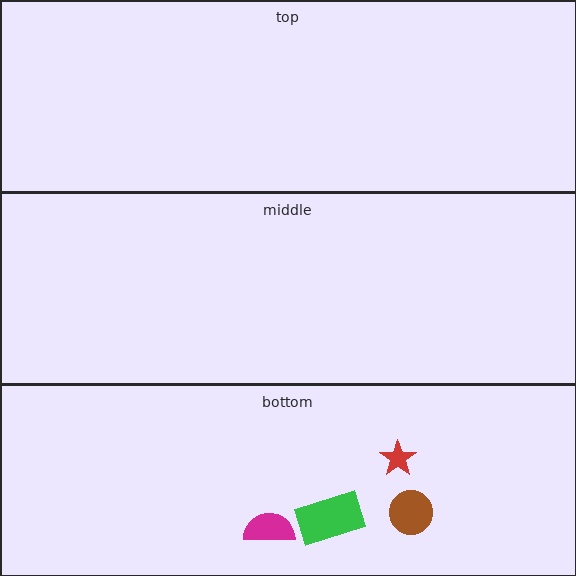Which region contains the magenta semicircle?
The bottom region.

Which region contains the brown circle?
The bottom region.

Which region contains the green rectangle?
The bottom region.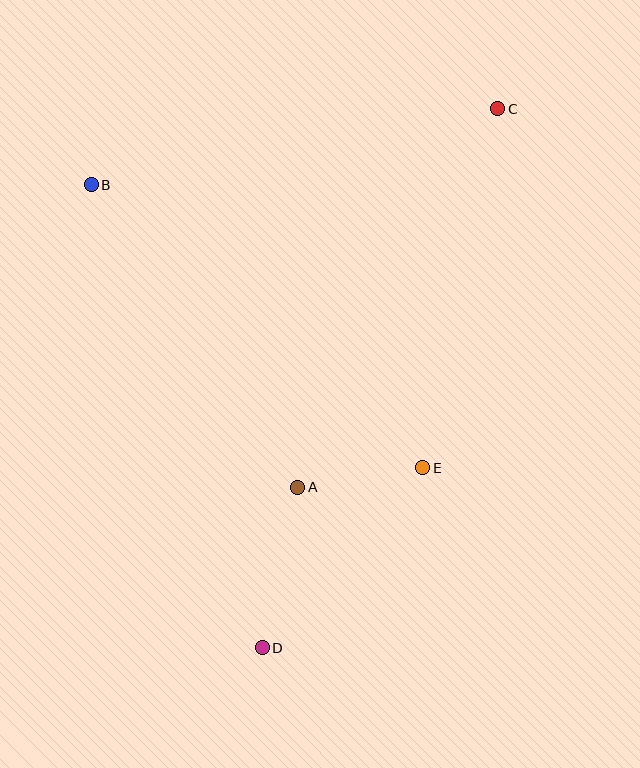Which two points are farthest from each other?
Points C and D are farthest from each other.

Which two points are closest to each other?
Points A and E are closest to each other.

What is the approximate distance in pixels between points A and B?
The distance between A and B is approximately 366 pixels.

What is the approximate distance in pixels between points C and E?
The distance between C and E is approximately 367 pixels.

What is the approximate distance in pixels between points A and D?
The distance between A and D is approximately 164 pixels.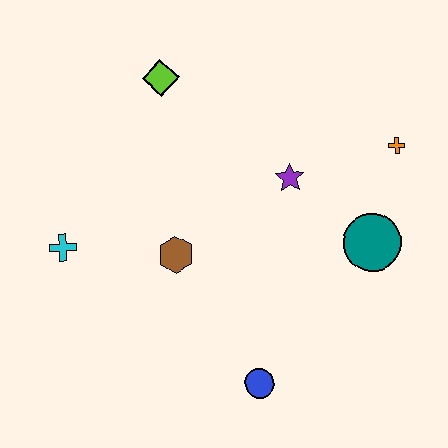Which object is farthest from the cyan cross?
The orange cross is farthest from the cyan cross.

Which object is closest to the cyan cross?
The brown hexagon is closest to the cyan cross.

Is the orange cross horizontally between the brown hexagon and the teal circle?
No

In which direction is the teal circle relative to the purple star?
The teal circle is to the right of the purple star.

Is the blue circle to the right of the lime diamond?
Yes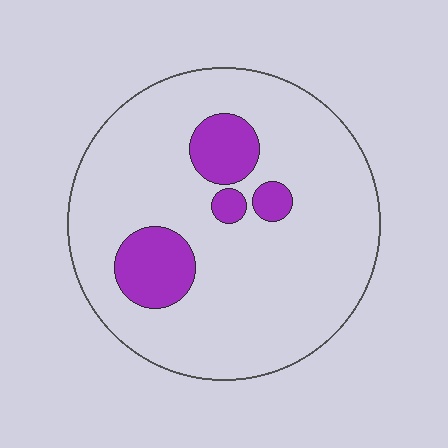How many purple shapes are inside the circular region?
4.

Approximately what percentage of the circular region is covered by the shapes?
Approximately 15%.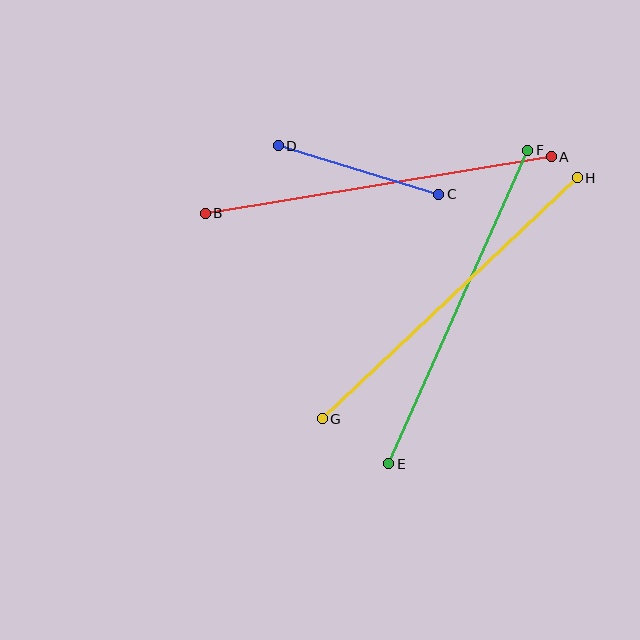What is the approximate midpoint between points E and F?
The midpoint is at approximately (458, 307) pixels.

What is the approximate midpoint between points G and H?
The midpoint is at approximately (450, 298) pixels.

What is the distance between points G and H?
The distance is approximately 350 pixels.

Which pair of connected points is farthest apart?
Points A and B are farthest apart.